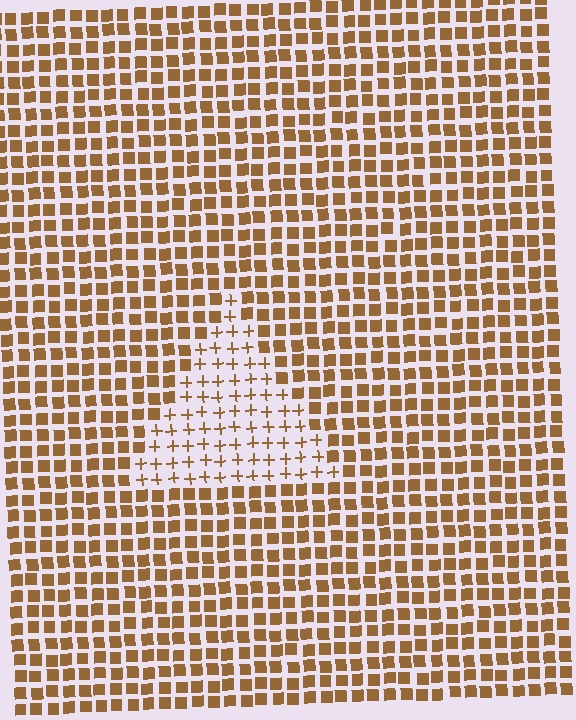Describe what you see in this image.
The image is filled with small brown elements arranged in a uniform grid. A triangle-shaped region contains plus signs, while the surrounding area contains squares. The boundary is defined purely by the change in element shape.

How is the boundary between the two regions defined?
The boundary is defined by a change in element shape: plus signs inside vs. squares outside. All elements share the same color and spacing.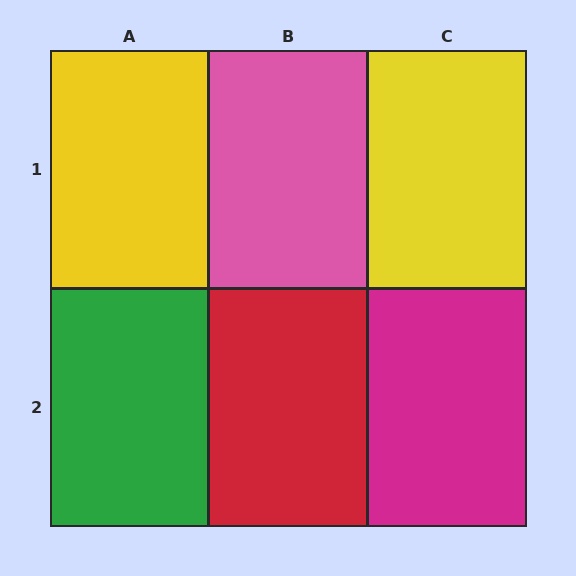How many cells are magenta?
1 cell is magenta.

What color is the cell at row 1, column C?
Yellow.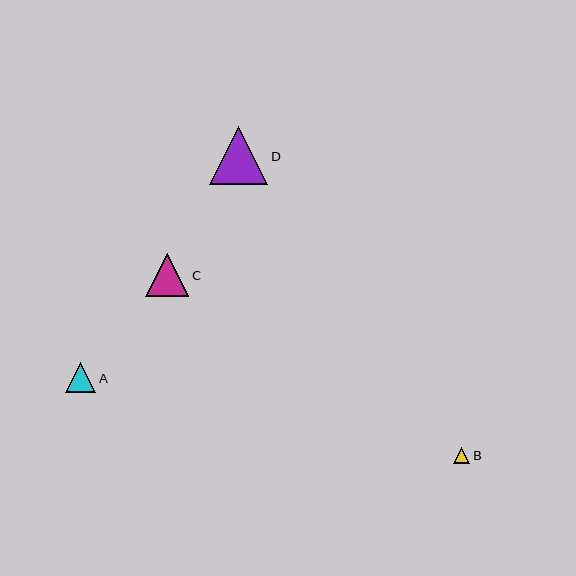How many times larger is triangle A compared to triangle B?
Triangle A is approximately 1.9 times the size of triangle B.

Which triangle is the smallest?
Triangle B is the smallest with a size of approximately 16 pixels.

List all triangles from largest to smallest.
From largest to smallest: D, C, A, B.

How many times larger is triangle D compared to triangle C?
Triangle D is approximately 1.3 times the size of triangle C.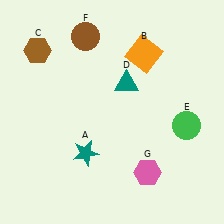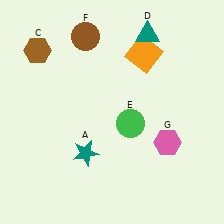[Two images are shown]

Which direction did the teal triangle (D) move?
The teal triangle (D) moved up.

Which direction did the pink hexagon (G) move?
The pink hexagon (G) moved up.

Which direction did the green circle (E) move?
The green circle (E) moved left.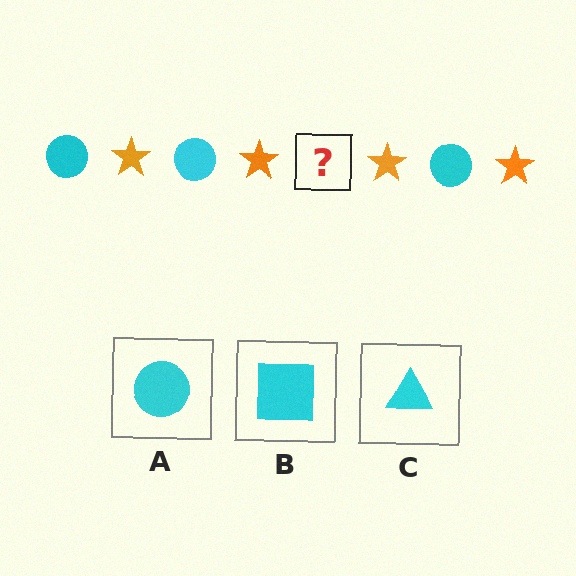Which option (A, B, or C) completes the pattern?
A.